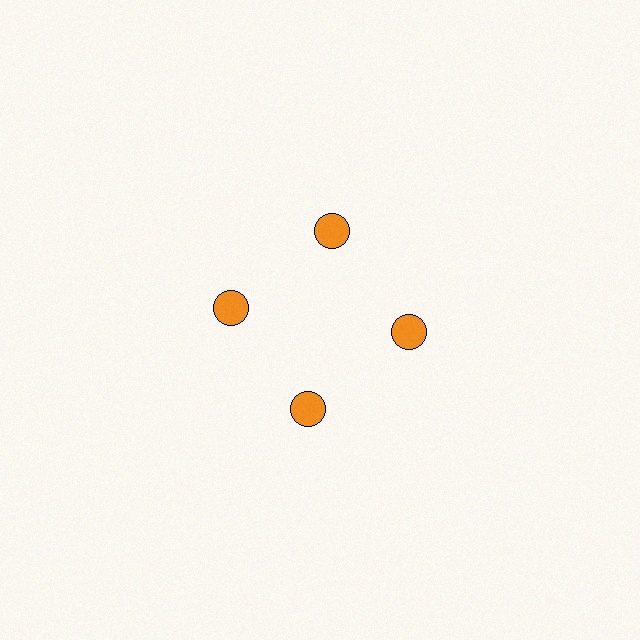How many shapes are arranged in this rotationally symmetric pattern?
There are 4 shapes, arranged in 4 groups of 1.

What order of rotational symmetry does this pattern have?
This pattern has 4-fold rotational symmetry.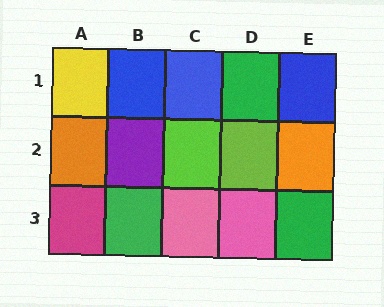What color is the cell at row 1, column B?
Blue.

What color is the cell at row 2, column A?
Orange.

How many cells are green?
3 cells are green.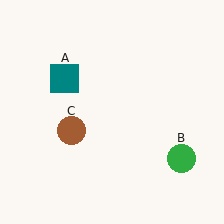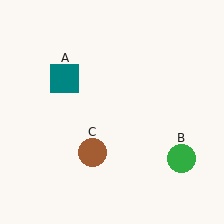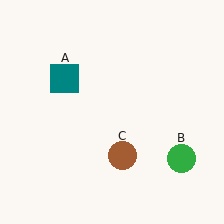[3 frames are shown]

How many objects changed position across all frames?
1 object changed position: brown circle (object C).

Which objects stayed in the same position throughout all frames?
Teal square (object A) and green circle (object B) remained stationary.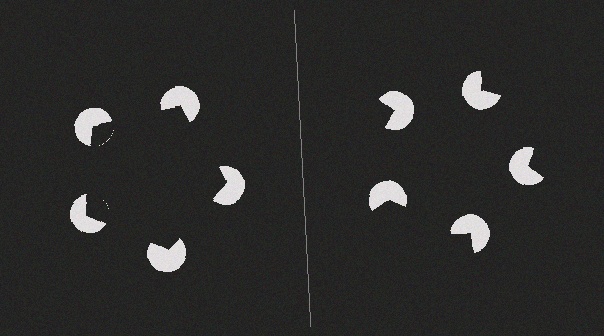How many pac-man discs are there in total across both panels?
10 — 5 on each side.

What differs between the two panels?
The pac-man discs are positioned identically on both sides; only the wedge orientations differ. On the left they align to a pentagon; on the right they are misaligned.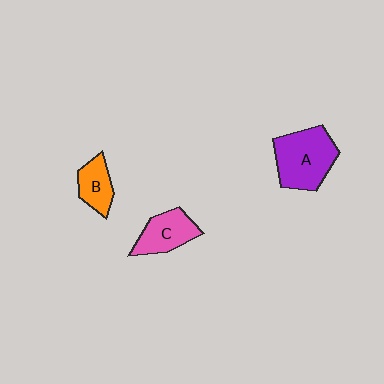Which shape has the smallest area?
Shape B (orange).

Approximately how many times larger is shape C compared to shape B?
Approximately 1.3 times.